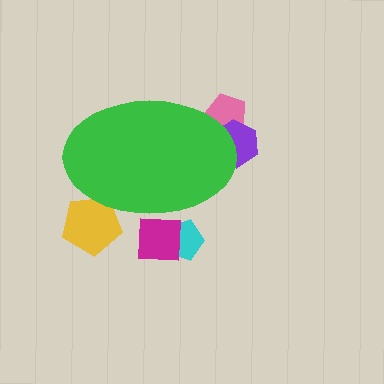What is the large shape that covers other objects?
A green ellipse.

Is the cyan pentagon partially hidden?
Yes, the cyan pentagon is partially hidden behind the green ellipse.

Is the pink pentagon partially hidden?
Yes, the pink pentagon is partially hidden behind the green ellipse.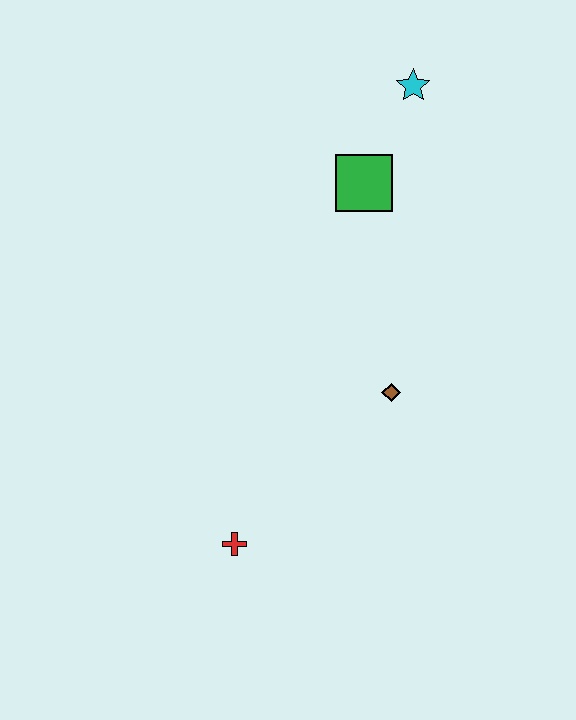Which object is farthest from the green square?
The red cross is farthest from the green square.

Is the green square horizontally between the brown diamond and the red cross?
Yes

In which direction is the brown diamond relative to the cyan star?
The brown diamond is below the cyan star.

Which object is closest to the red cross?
The brown diamond is closest to the red cross.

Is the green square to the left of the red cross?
No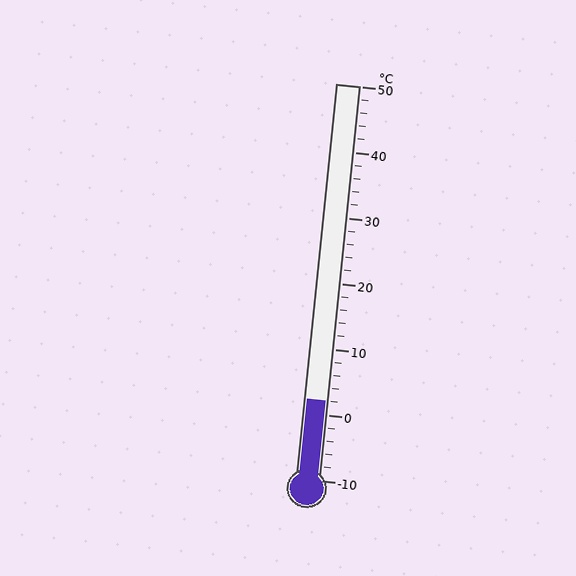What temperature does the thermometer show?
The thermometer shows approximately 2°C.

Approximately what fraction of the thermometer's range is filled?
The thermometer is filled to approximately 20% of its range.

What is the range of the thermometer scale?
The thermometer scale ranges from -10°C to 50°C.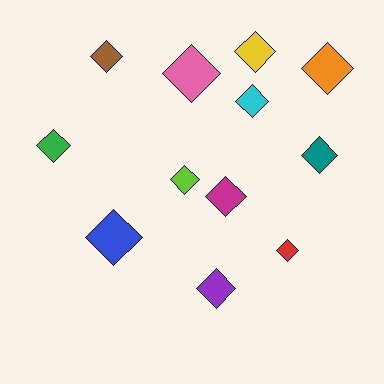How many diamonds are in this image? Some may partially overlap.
There are 12 diamonds.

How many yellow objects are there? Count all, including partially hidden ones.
There is 1 yellow object.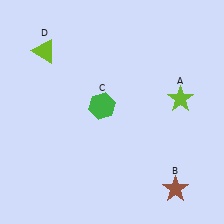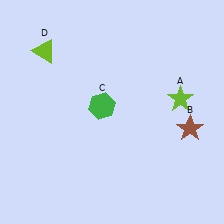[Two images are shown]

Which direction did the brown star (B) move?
The brown star (B) moved up.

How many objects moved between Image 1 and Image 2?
1 object moved between the two images.